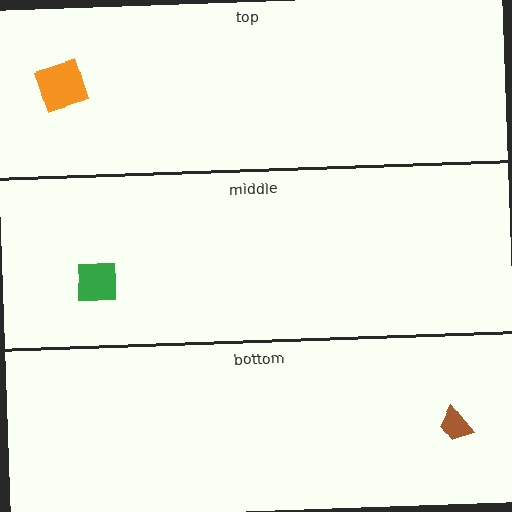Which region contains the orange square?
The top region.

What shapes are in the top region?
The orange square.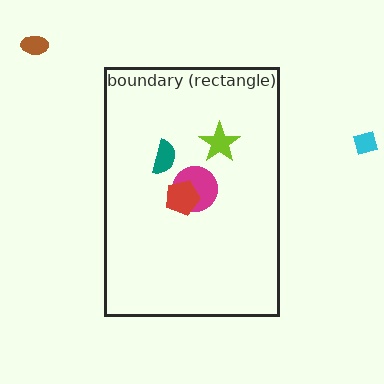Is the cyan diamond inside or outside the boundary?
Outside.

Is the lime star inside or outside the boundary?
Inside.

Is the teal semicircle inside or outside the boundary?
Inside.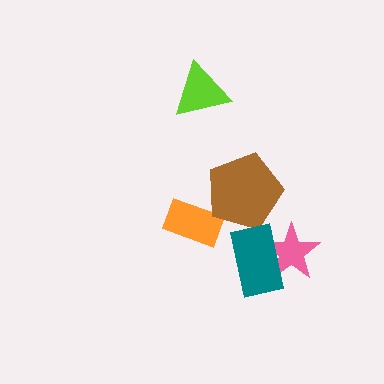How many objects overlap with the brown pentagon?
1 object overlaps with the brown pentagon.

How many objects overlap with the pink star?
1 object overlaps with the pink star.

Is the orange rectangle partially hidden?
Yes, it is partially covered by another shape.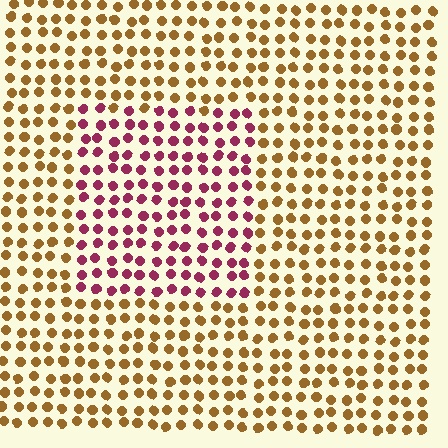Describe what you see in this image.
The image is filled with small brown elements in a uniform arrangement. A rectangle-shaped region is visible where the elements are tinted to a slightly different hue, forming a subtle color boundary.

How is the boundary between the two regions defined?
The boundary is defined purely by a slight shift in hue (about 62 degrees). Spacing, size, and orientation are identical on both sides.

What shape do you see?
I see a rectangle.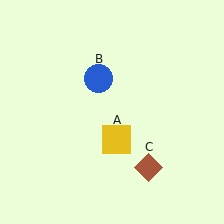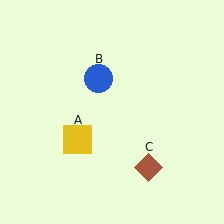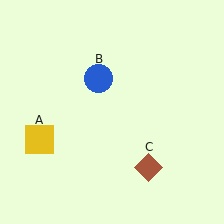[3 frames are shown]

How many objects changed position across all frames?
1 object changed position: yellow square (object A).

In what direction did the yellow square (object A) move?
The yellow square (object A) moved left.